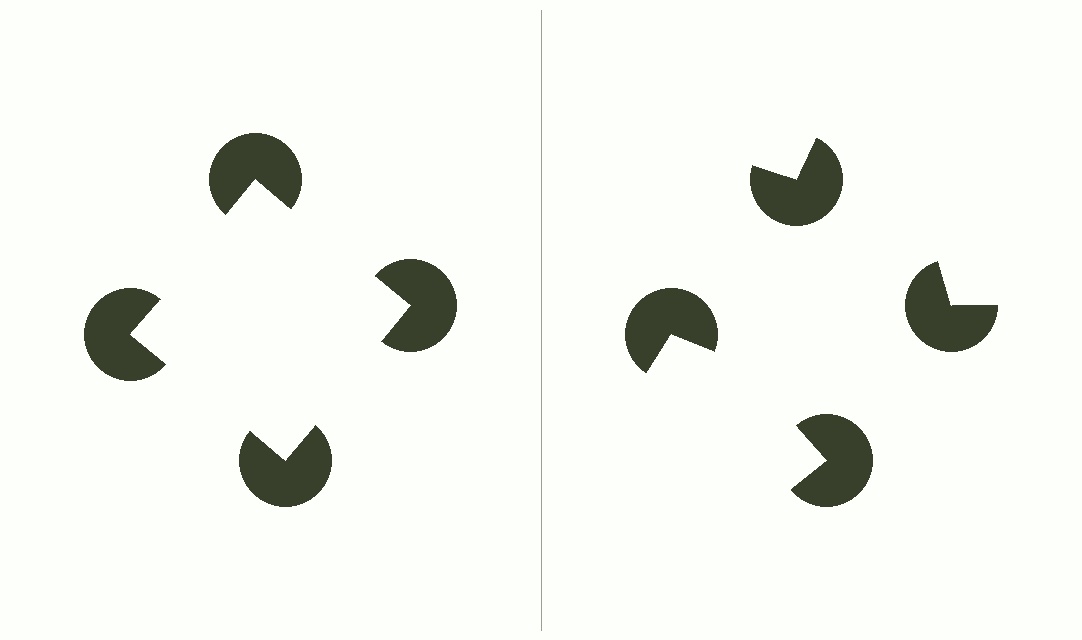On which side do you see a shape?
An illusory square appears on the left side. On the right side the wedge cuts are rotated, so no coherent shape forms.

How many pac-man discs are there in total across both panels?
8 — 4 on each side.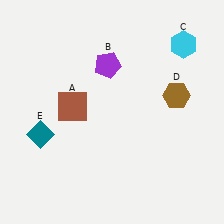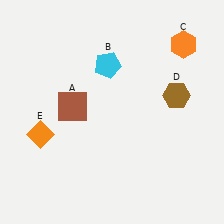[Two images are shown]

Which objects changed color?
B changed from purple to cyan. C changed from cyan to orange. E changed from teal to orange.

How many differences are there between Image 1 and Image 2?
There are 3 differences between the two images.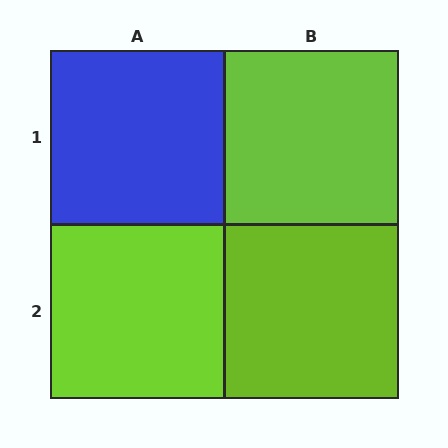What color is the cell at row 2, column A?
Lime.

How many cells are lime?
3 cells are lime.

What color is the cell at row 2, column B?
Lime.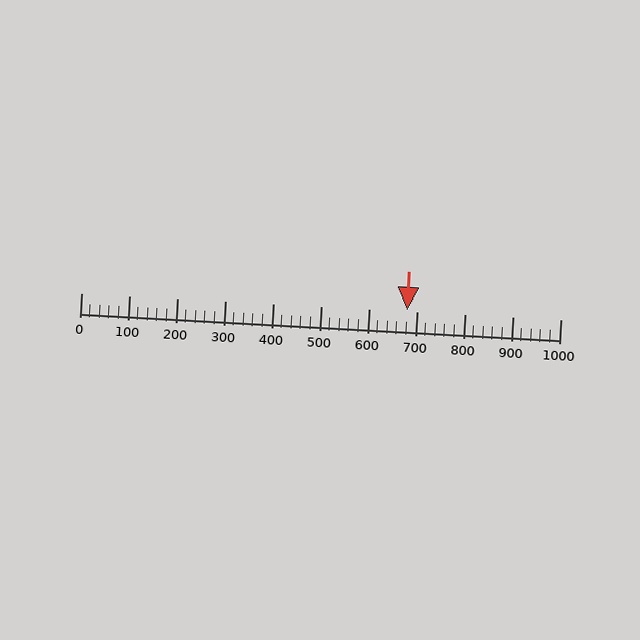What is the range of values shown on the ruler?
The ruler shows values from 0 to 1000.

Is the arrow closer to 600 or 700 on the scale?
The arrow is closer to 700.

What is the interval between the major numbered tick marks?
The major tick marks are spaced 100 units apart.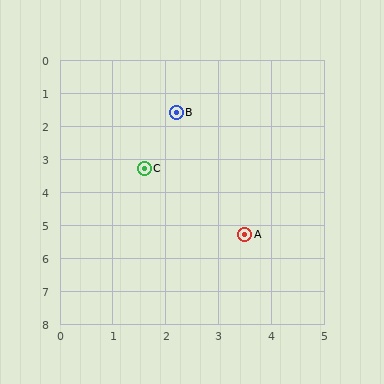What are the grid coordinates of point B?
Point B is at approximately (2.2, 1.6).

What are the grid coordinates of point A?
Point A is at approximately (3.5, 5.3).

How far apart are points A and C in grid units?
Points A and C are about 2.8 grid units apart.